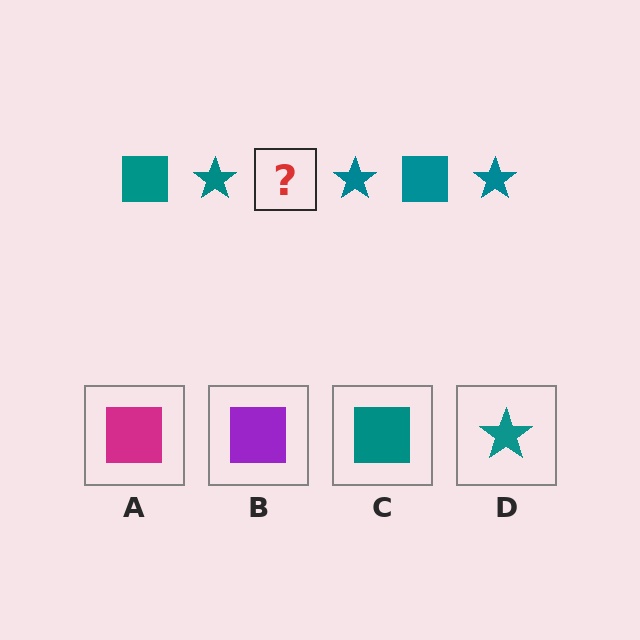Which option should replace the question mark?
Option C.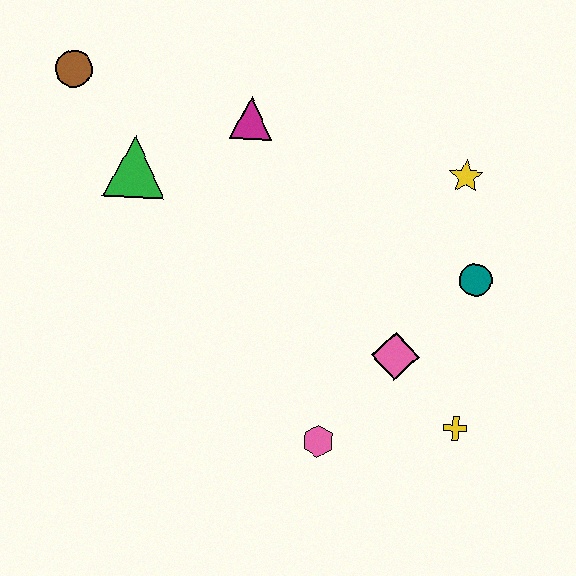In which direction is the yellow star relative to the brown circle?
The yellow star is to the right of the brown circle.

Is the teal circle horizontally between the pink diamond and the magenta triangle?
No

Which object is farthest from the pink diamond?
The brown circle is farthest from the pink diamond.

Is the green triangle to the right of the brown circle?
Yes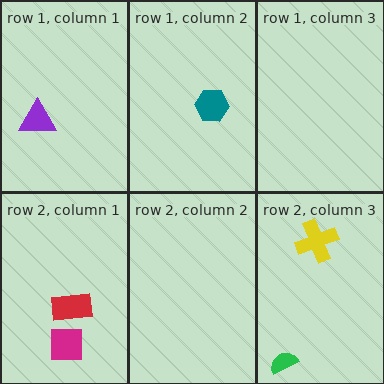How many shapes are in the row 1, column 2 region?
1.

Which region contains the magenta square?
The row 2, column 1 region.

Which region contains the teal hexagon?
The row 1, column 2 region.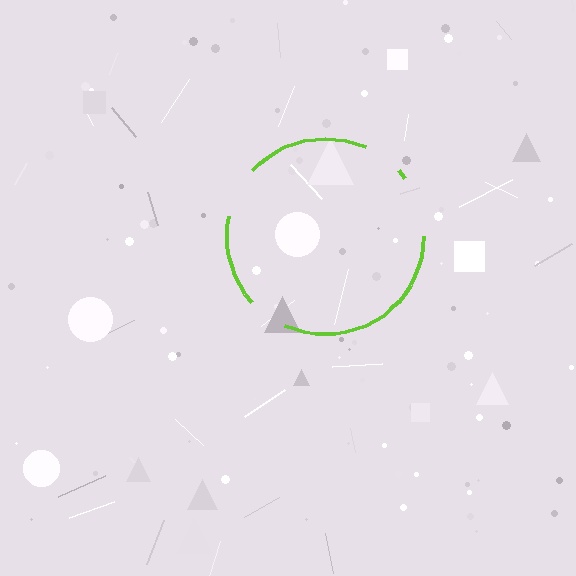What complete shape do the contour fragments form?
The contour fragments form a circle.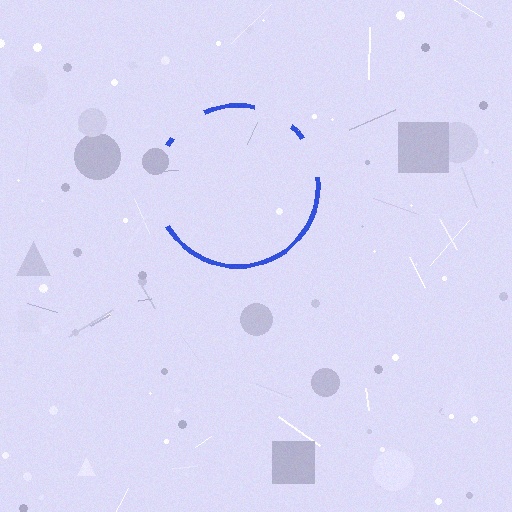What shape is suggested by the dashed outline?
The dashed outline suggests a circle.